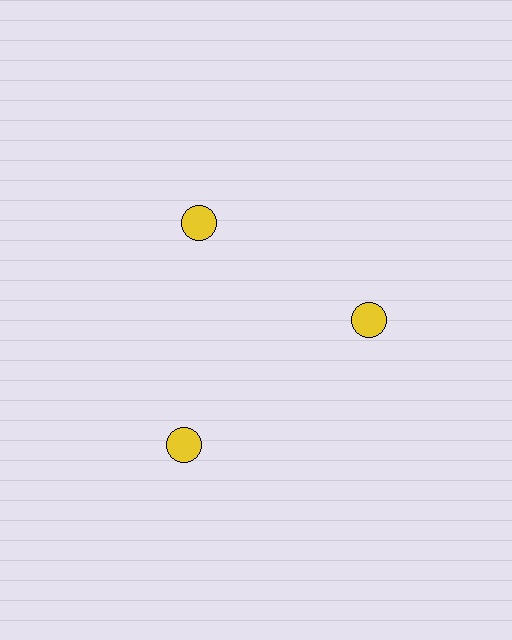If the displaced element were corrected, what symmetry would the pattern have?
It would have 3-fold rotational symmetry — the pattern would map onto itself every 120 degrees.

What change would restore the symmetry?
The symmetry would be restored by moving it inward, back onto the ring so that all 3 circles sit at equal angles and equal distance from the center.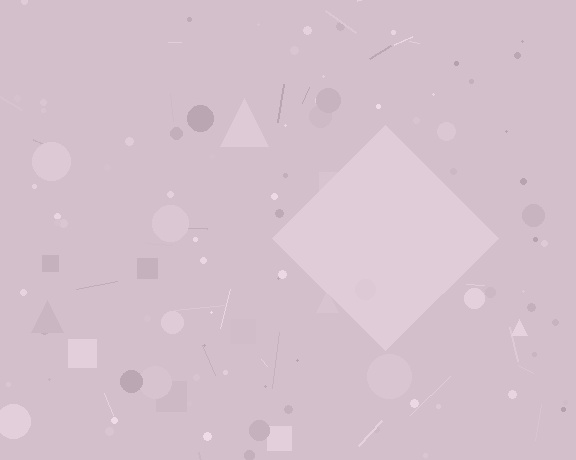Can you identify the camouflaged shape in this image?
The camouflaged shape is a diamond.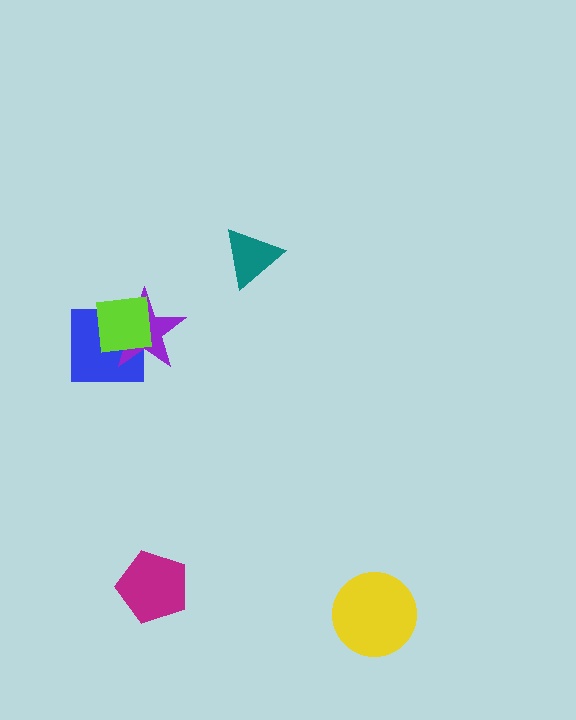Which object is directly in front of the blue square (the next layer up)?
The purple star is directly in front of the blue square.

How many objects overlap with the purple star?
2 objects overlap with the purple star.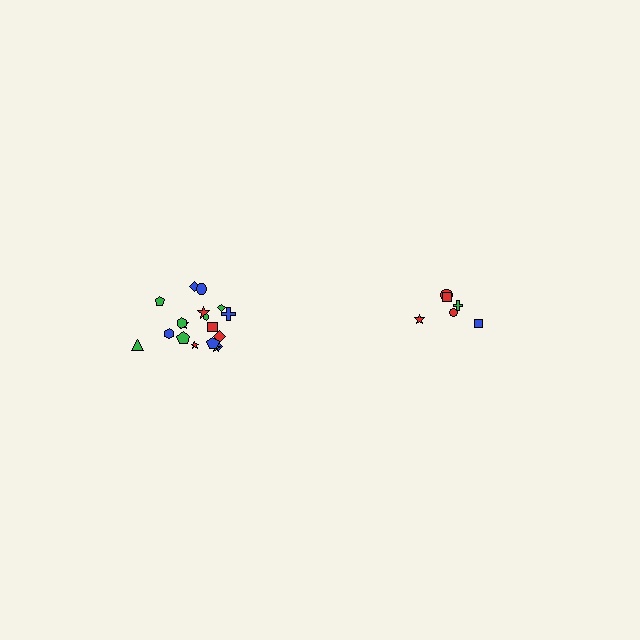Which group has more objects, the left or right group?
The left group.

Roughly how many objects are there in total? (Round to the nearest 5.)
Roughly 25 objects in total.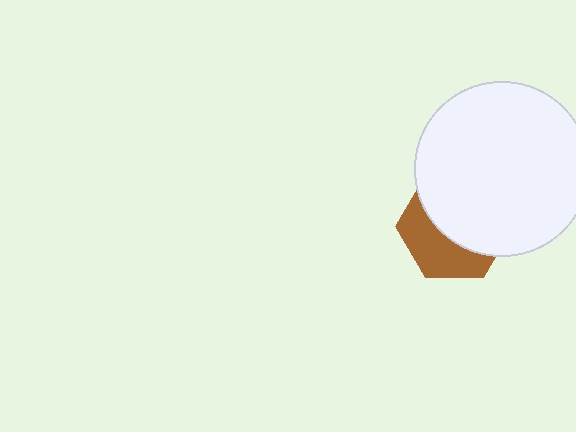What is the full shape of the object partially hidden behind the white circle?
The partially hidden object is a brown hexagon.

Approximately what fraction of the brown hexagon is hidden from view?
Roughly 59% of the brown hexagon is hidden behind the white circle.